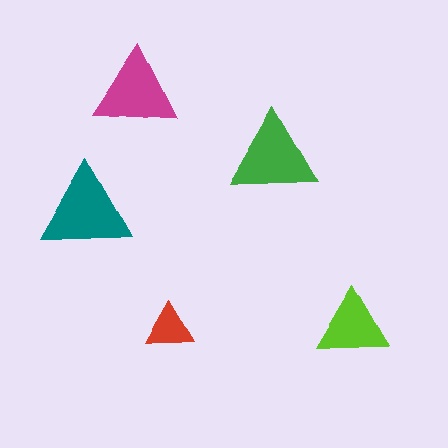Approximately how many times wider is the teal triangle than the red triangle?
About 2 times wider.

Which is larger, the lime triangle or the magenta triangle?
The magenta one.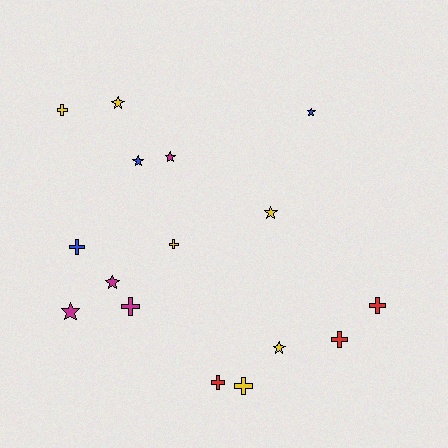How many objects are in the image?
There are 16 objects.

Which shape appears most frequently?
Star, with 8 objects.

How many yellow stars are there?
There are 3 yellow stars.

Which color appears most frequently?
Yellow, with 6 objects.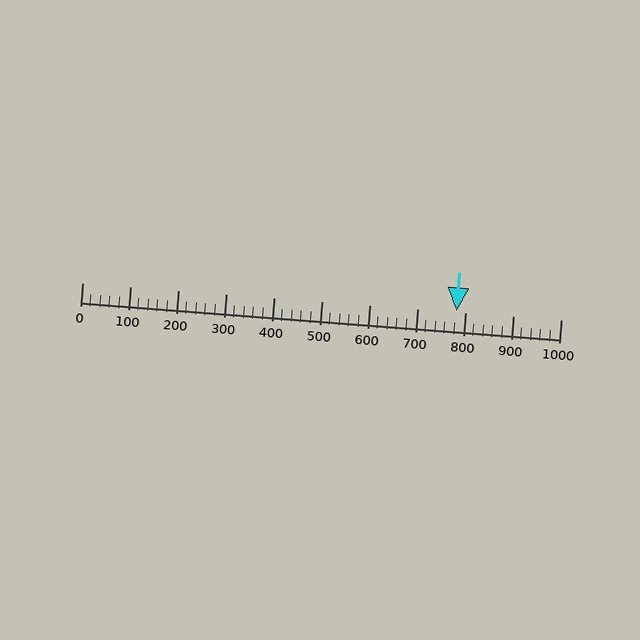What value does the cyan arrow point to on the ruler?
The cyan arrow points to approximately 783.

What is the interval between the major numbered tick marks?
The major tick marks are spaced 100 units apart.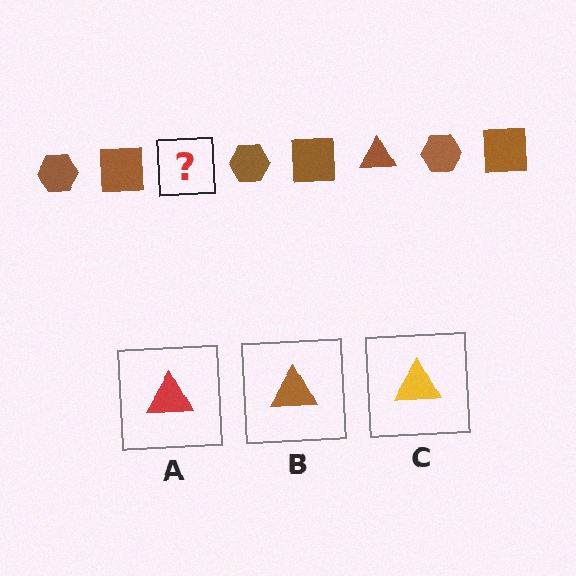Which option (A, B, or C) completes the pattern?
B.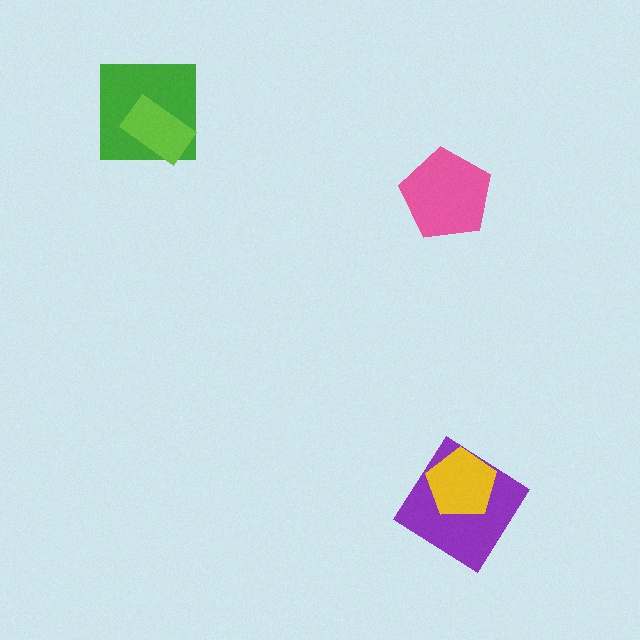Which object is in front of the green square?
The lime rectangle is in front of the green square.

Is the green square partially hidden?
Yes, it is partially covered by another shape.